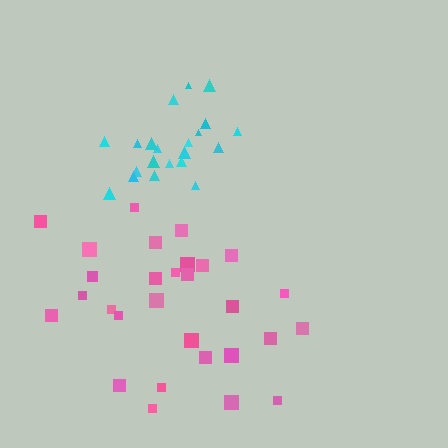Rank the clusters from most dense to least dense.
cyan, pink.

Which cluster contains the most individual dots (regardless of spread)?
Pink (29).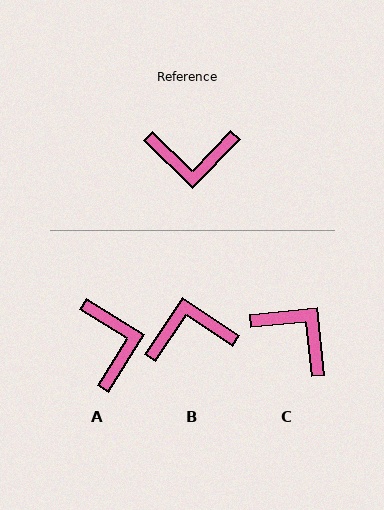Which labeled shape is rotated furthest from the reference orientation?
B, about 170 degrees away.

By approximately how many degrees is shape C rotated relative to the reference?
Approximately 140 degrees counter-clockwise.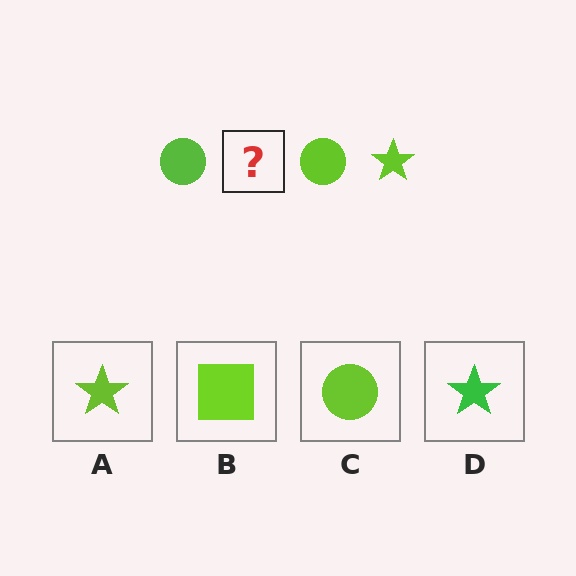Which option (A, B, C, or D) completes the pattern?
A.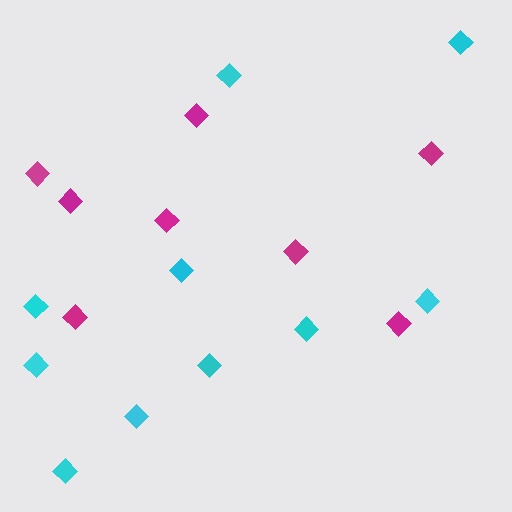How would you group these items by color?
There are 2 groups: one group of magenta diamonds (8) and one group of cyan diamonds (10).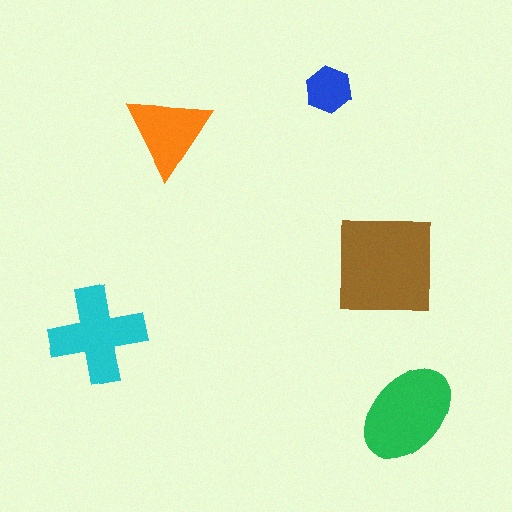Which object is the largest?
The brown square.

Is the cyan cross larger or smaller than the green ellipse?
Smaller.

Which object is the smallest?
The blue hexagon.